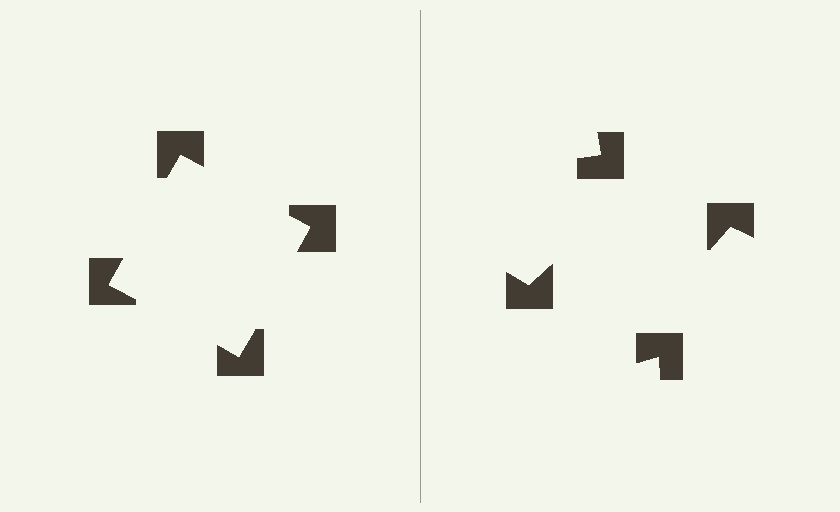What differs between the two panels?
The notched squares are positioned identically on both sides; only the wedge orientations differ. On the left they align to a square; on the right they are misaligned.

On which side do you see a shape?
An illusory square appears on the left side. On the right side the wedge cuts are rotated, so no coherent shape forms.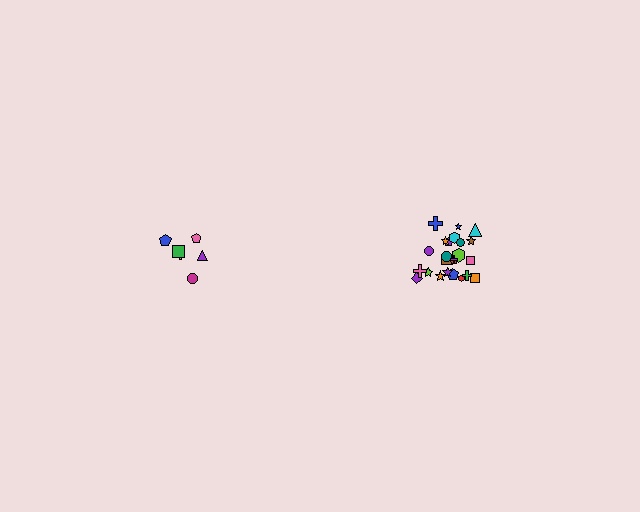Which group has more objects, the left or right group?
The right group.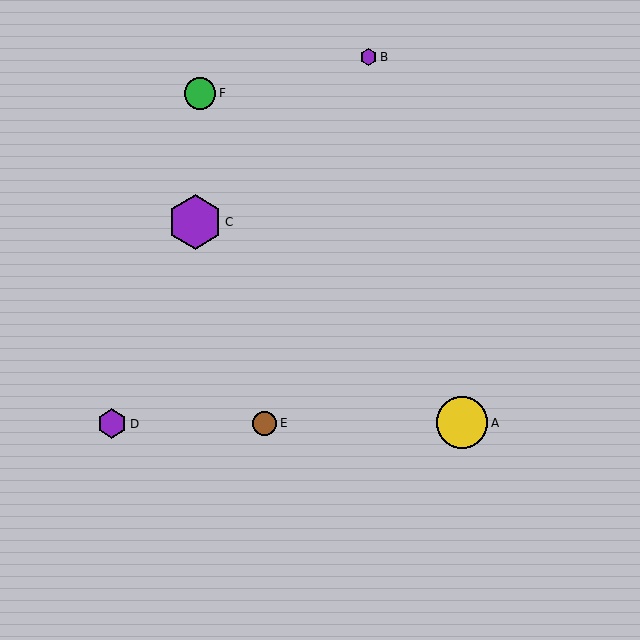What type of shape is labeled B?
Shape B is a purple hexagon.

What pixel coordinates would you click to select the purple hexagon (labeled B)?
Click at (368, 57) to select the purple hexagon B.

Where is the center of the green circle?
The center of the green circle is at (200, 93).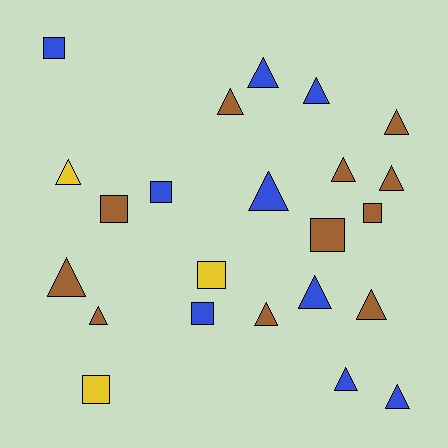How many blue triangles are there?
There are 6 blue triangles.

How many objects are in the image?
There are 23 objects.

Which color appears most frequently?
Brown, with 11 objects.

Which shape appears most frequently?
Triangle, with 15 objects.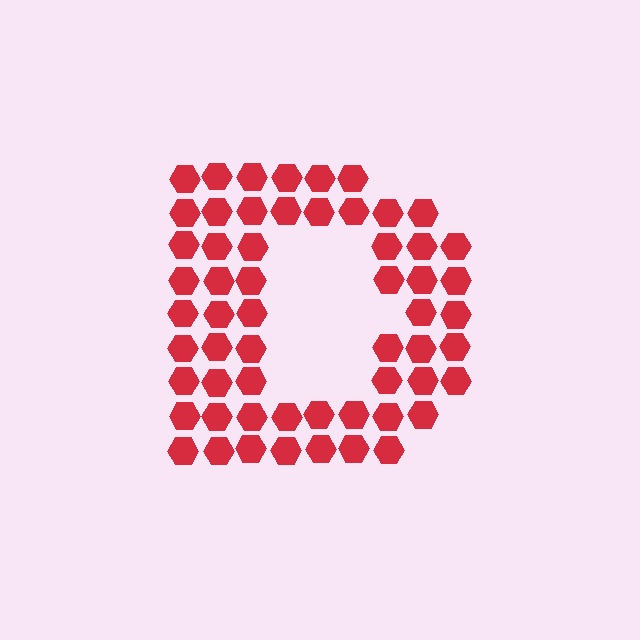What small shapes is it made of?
It is made of small hexagons.